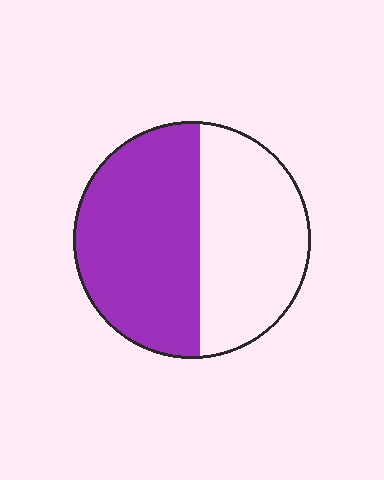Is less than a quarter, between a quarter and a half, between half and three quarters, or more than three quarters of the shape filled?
Between half and three quarters.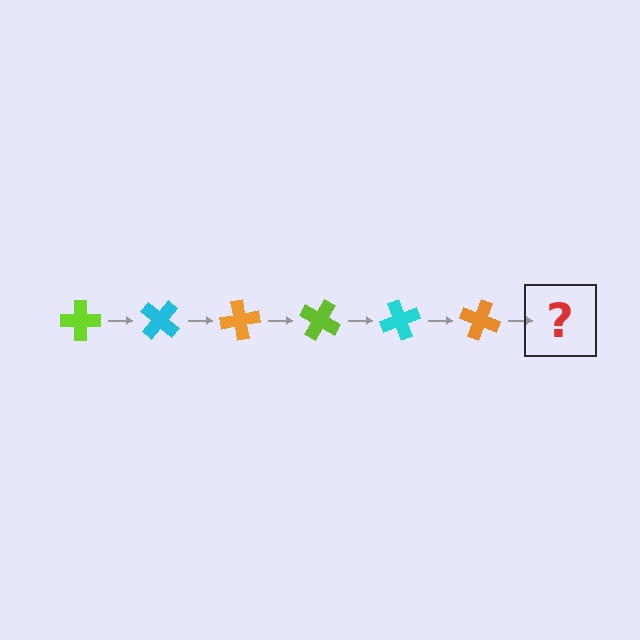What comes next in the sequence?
The next element should be a lime cross, rotated 240 degrees from the start.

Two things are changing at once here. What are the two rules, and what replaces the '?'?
The two rules are that it rotates 40 degrees each step and the color cycles through lime, cyan, and orange. The '?' should be a lime cross, rotated 240 degrees from the start.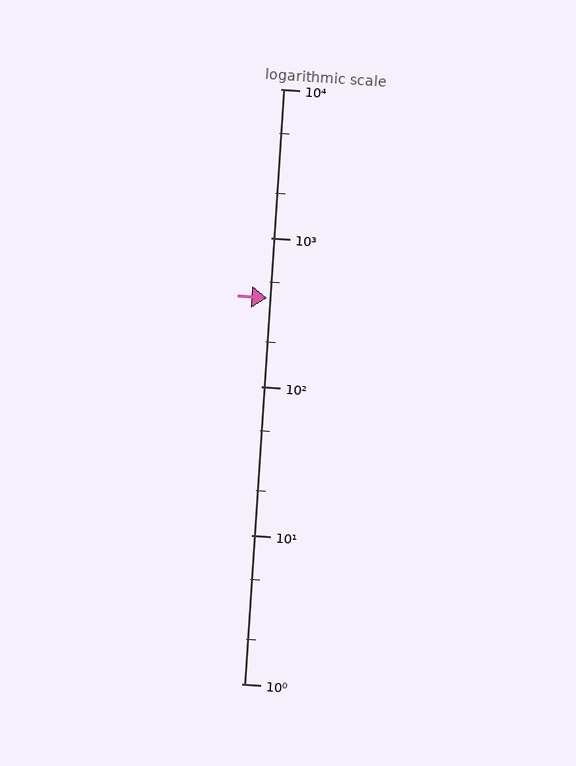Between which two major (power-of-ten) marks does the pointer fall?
The pointer is between 100 and 1000.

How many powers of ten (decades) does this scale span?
The scale spans 4 decades, from 1 to 10000.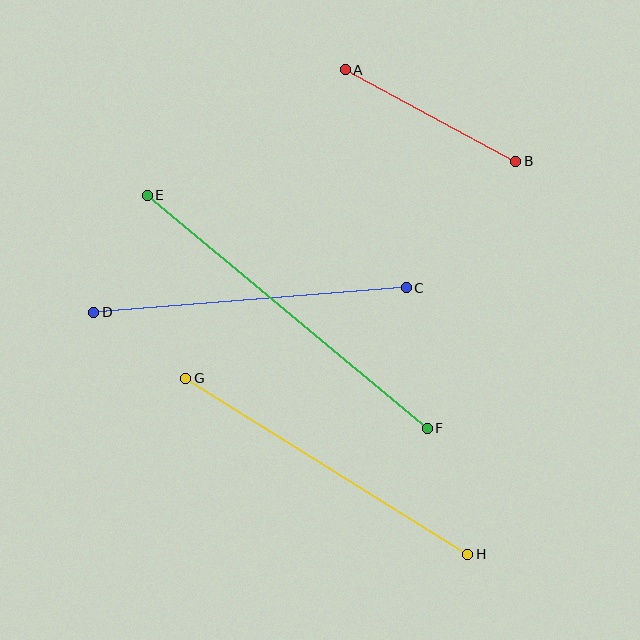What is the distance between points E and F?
The distance is approximately 365 pixels.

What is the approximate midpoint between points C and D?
The midpoint is at approximately (250, 300) pixels.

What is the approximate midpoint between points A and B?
The midpoint is at approximately (430, 116) pixels.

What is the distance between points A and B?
The distance is approximately 193 pixels.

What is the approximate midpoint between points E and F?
The midpoint is at approximately (287, 312) pixels.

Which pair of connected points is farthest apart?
Points E and F are farthest apart.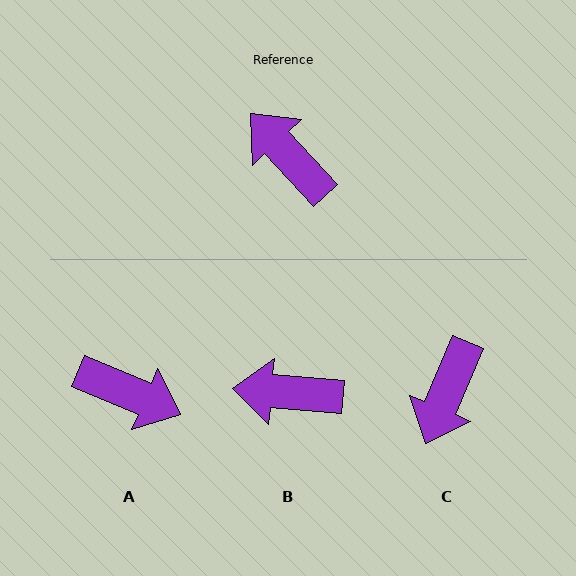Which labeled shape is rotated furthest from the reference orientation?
A, about 156 degrees away.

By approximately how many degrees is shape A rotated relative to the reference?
Approximately 156 degrees clockwise.